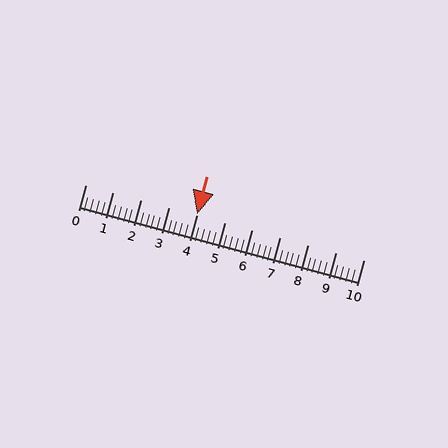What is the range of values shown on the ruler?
The ruler shows values from 0 to 10.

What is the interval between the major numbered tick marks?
The major tick marks are spaced 1 units apart.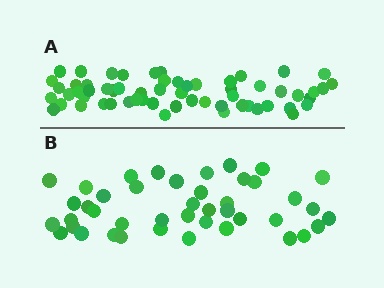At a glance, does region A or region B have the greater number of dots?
Region A (the top region) has more dots.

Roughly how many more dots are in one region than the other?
Region A has approximately 15 more dots than region B.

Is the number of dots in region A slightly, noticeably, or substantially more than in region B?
Region A has noticeably more, but not dramatically so. The ratio is roughly 1.4 to 1.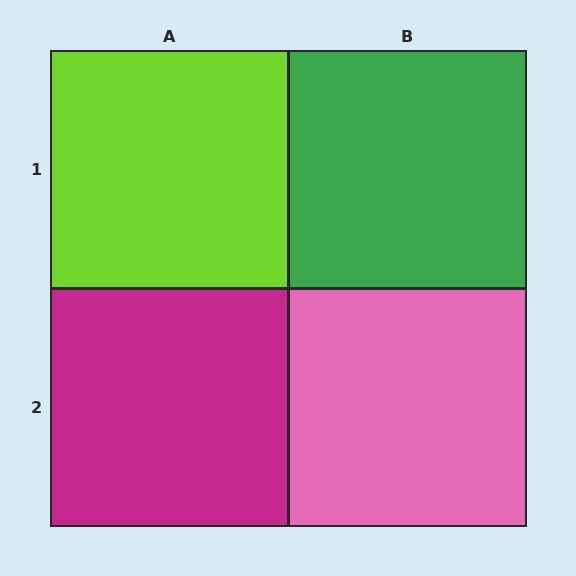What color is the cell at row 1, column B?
Green.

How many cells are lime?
1 cell is lime.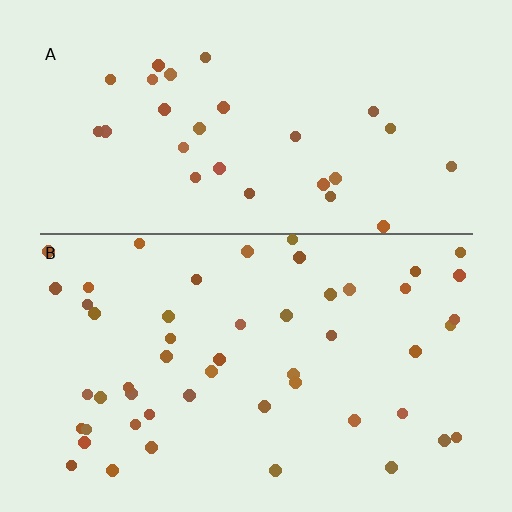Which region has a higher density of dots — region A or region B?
B (the bottom).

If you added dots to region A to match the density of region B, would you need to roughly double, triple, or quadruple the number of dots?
Approximately double.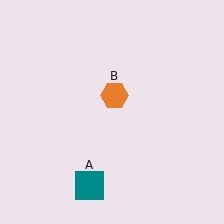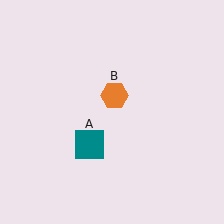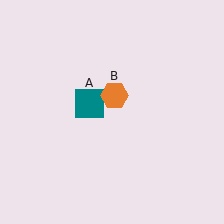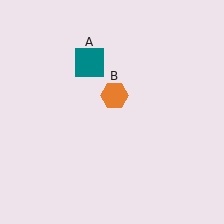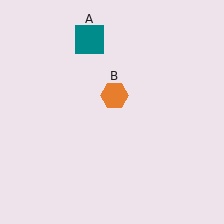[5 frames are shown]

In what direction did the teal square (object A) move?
The teal square (object A) moved up.